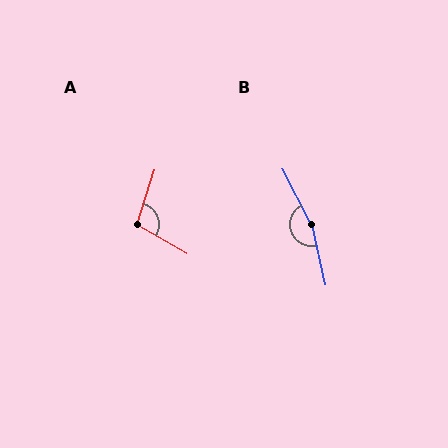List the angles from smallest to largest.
A (102°), B (165°).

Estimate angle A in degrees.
Approximately 102 degrees.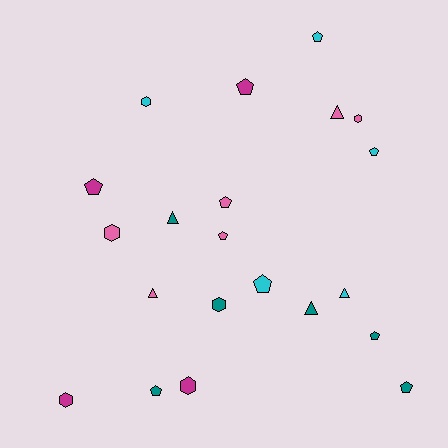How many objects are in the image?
There are 21 objects.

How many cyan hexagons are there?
There is 1 cyan hexagon.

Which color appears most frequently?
Teal, with 6 objects.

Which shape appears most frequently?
Pentagon, with 10 objects.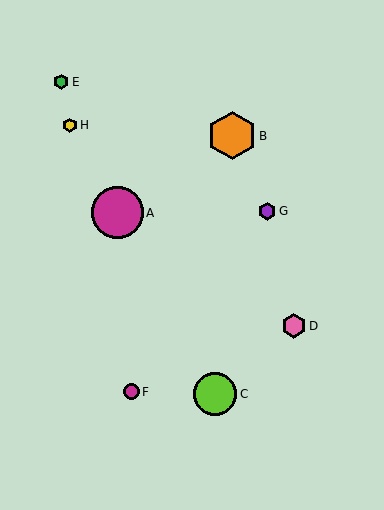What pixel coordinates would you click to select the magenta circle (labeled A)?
Click at (117, 213) to select the magenta circle A.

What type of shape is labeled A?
Shape A is a magenta circle.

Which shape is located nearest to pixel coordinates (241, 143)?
The orange hexagon (labeled B) at (232, 136) is nearest to that location.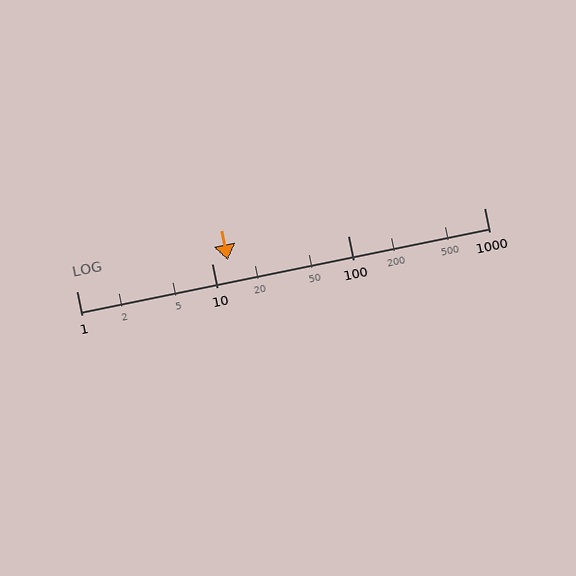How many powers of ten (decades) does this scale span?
The scale spans 3 decades, from 1 to 1000.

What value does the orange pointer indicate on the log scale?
The pointer indicates approximately 13.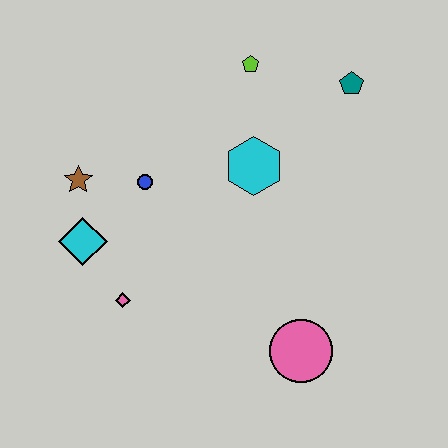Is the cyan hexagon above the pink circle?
Yes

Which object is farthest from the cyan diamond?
The teal pentagon is farthest from the cyan diamond.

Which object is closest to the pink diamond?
The cyan diamond is closest to the pink diamond.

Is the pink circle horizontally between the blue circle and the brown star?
No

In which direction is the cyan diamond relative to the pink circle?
The cyan diamond is to the left of the pink circle.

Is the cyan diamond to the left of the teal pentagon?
Yes